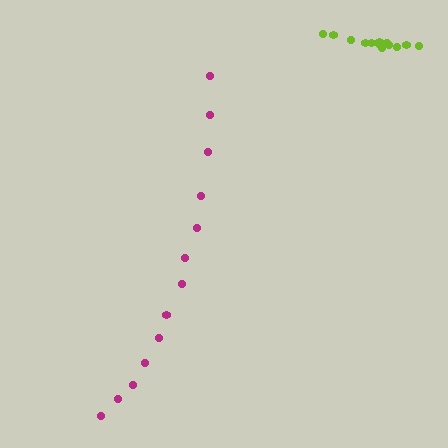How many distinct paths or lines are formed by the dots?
There are 2 distinct paths.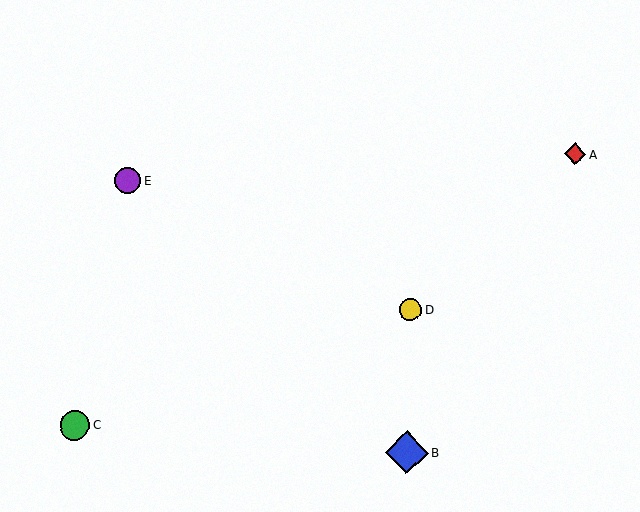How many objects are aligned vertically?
2 objects (B, D) are aligned vertically.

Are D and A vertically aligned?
No, D is at x≈411 and A is at x≈575.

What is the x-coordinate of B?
Object B is at x≈407.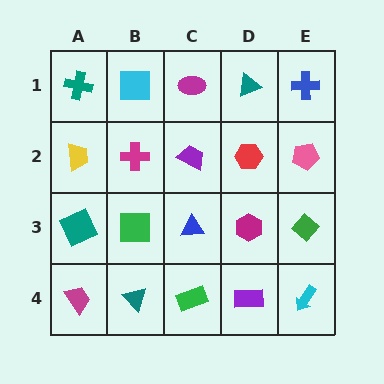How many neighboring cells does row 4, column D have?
3.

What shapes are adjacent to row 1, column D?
A red hexagon (row 2, column D), a magenta ellipse (row 1, column C), a blue cross (row 1, column E).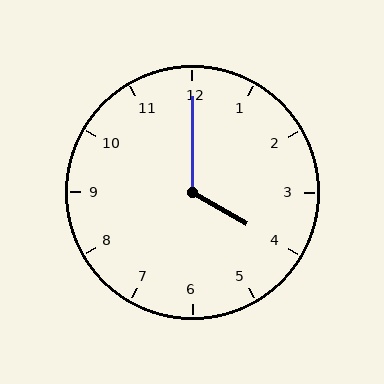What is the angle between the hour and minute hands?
Approximately 120 degrees.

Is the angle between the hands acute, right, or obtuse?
It is obtuse.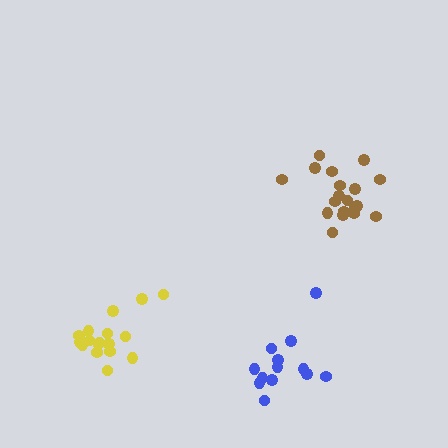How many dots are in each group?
Group 1: 13 dots, Group 2: 19 dots, Group 3: 17 dots (49 total).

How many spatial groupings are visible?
There are 3 spatial groupings.